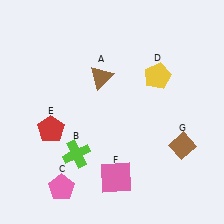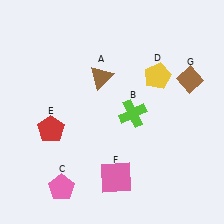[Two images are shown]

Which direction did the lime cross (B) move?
The lime cross (B) moved right.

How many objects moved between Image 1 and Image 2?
2 objects moved between the two images.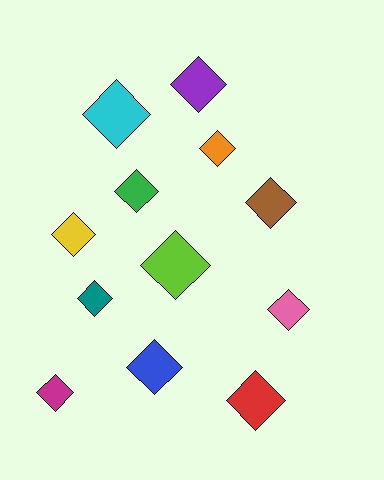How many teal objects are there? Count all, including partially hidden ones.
There is 1 teal object.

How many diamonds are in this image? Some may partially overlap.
There are 12 diamonds.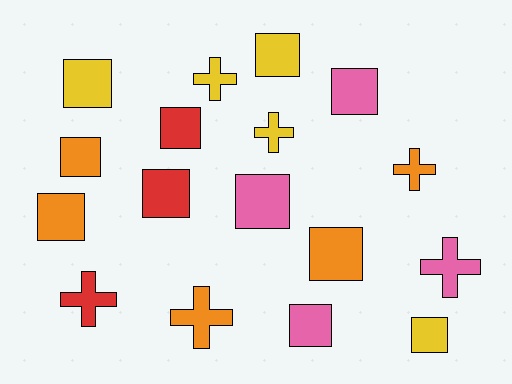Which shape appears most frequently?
Square, with 11 objects.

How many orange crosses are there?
There are 2 orange crosses.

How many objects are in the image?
There are 17 objects.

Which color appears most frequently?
Orange, with 5 objects.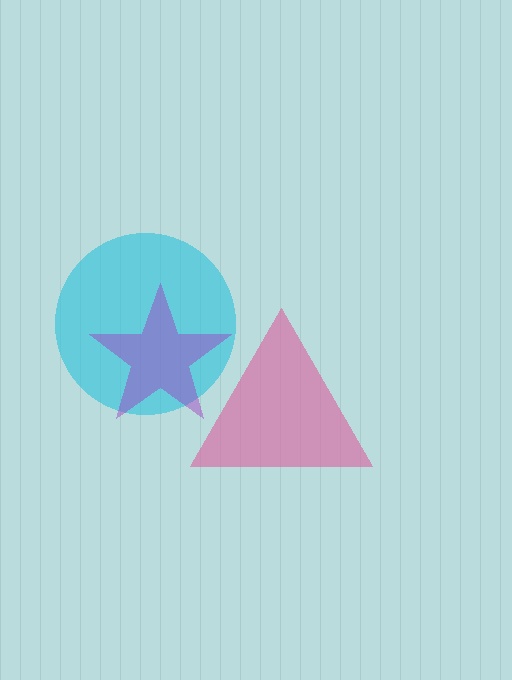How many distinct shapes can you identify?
There are 3 distinct shapes: a pink triangle, a cyan circle, a purple star.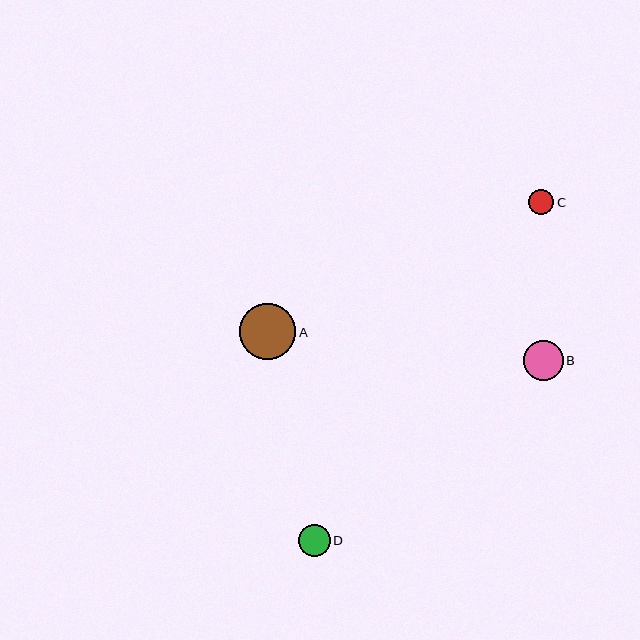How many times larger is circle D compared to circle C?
Circle D is approximately 1.3 times the size of circle C.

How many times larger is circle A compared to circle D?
Circle A is approximately 1.8 times the size of circle D.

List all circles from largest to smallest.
From largest to smallest: A, B, D, C.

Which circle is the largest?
Circle A is the largest with a size of approximately 56 pixels.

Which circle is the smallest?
Circle C is the smallest with a size of approximately 25 pixels.